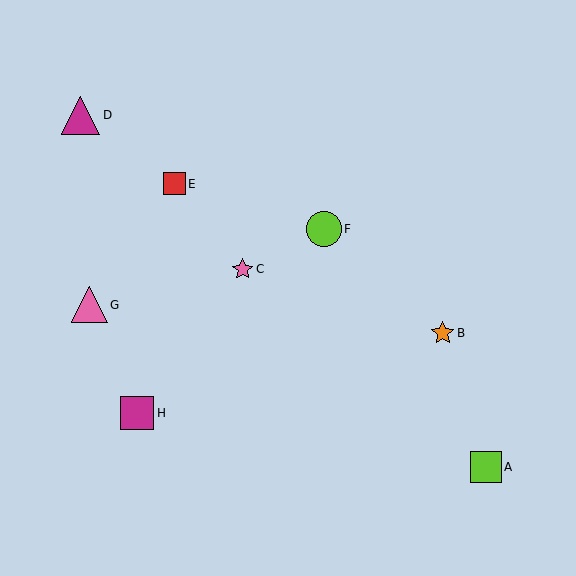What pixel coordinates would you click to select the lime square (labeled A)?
Click at (486, 467) to select the lime square A.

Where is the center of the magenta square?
The center of the magenta square is at (137, 413).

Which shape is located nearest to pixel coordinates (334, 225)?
The lime circle (labeled F) at (324, 229) is nearest to that location.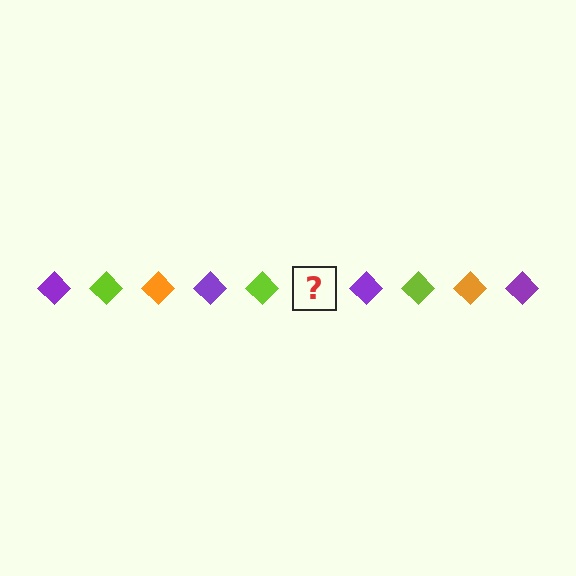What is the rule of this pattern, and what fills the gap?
The rule is that the pattern cycles through purple, lime, orange diamonds. The gap should be filled with an orange diamond.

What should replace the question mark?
The question mark should be replaced with an orange diamond.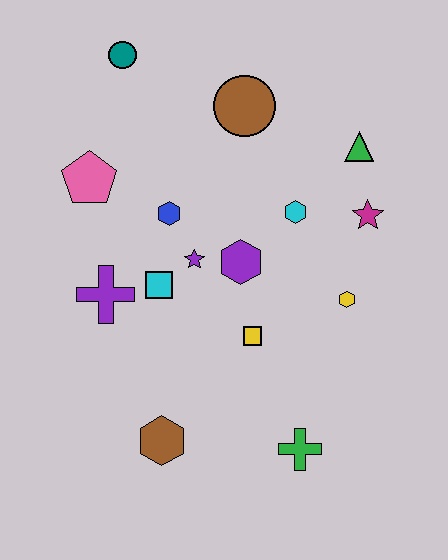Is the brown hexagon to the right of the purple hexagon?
No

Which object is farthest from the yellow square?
The teal circle is farthest from the yellow square.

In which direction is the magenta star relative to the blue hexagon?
The magenta star is to the right of the blue hexagon.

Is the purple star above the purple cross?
Yes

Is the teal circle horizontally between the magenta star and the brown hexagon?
No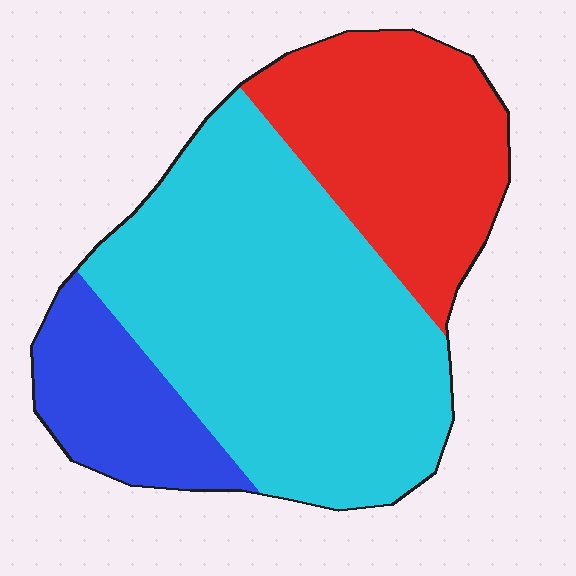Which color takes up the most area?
Cyan, at roughly 55%.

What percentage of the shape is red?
Red takes up about one quarter (1/4) of the shape.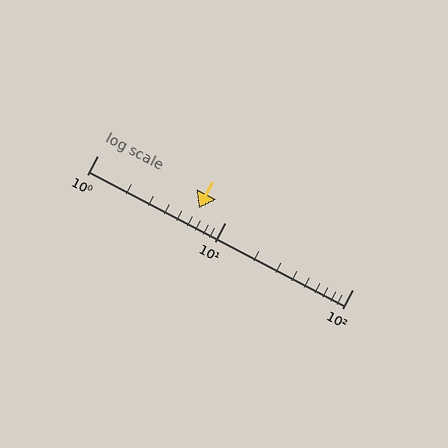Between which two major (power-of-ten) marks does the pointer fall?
The pointer is between 1 and 10.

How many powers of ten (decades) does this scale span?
The scale spans 2 decades, from 1 to 100.